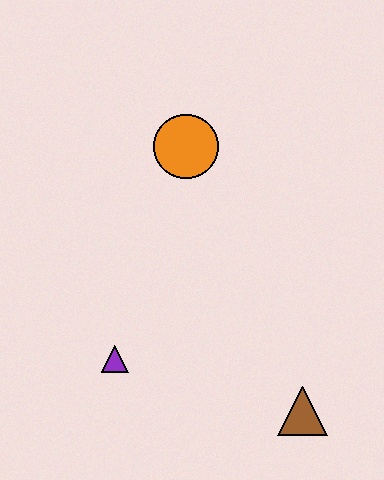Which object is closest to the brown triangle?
The purple triangle is closest to the brown triangle.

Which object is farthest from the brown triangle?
The orange circle is farthest from the brown triangle.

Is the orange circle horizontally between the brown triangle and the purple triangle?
Yes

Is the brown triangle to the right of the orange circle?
Yes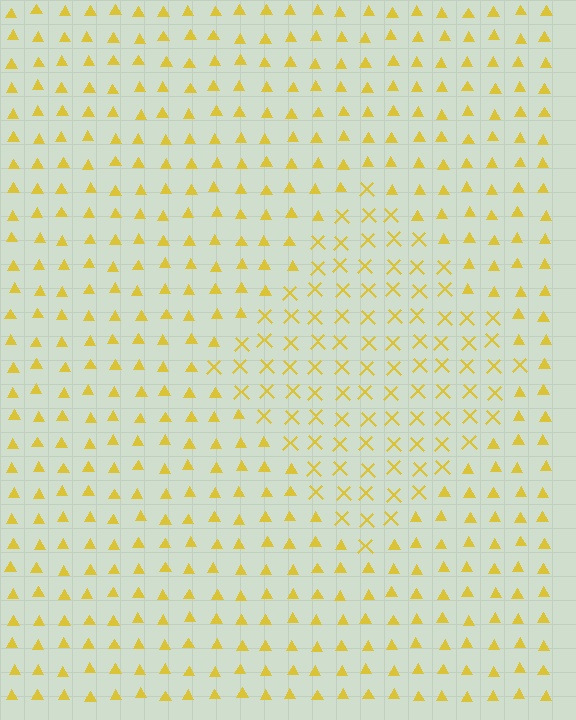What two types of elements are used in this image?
The image uses X marks inside the diamond region and triangles outside it.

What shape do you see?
I see a diamond.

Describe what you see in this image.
The image is filled with small yellow elements arranged in a uniform grid. A diamond-shaped region contains X marks, while the surrounding area contains triangles. The boundary is defined purely by the change in element shape.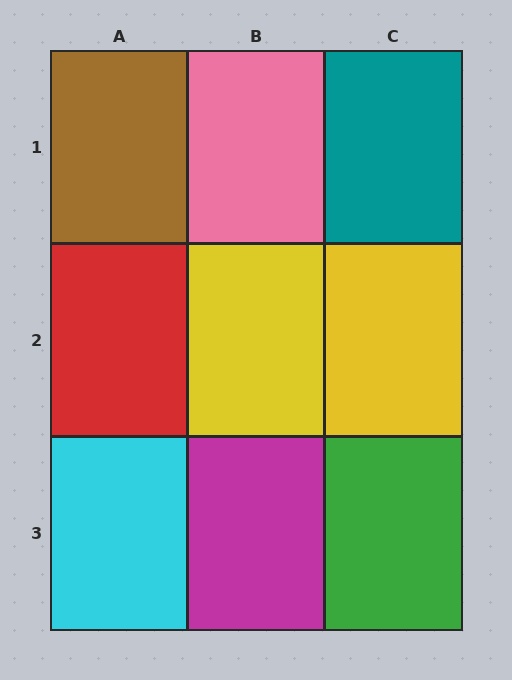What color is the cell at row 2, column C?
Yellow.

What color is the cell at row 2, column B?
Yellow.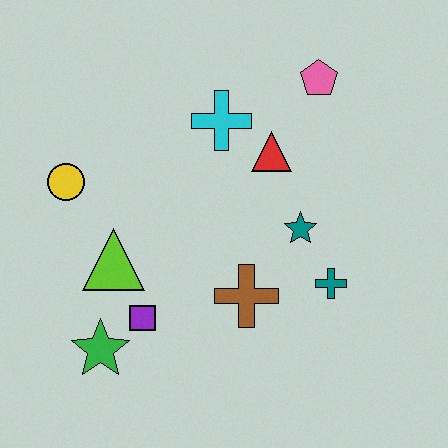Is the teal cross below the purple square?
No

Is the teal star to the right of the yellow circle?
Yes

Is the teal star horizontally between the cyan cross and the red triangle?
No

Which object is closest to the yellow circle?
The lime triangle is closest to the yellow circle.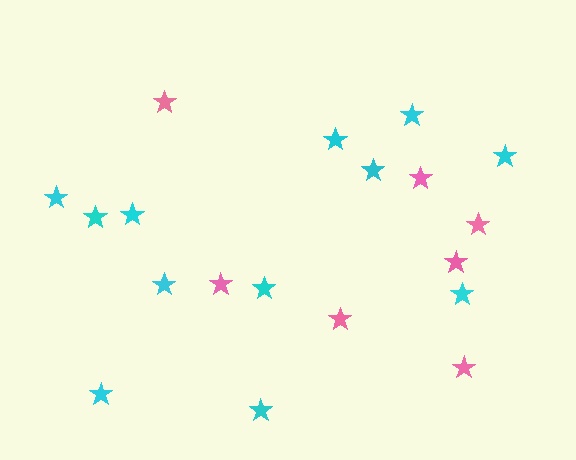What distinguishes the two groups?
There are 2 groups: one group of pink stars (7) and one group of cyan stars (12).